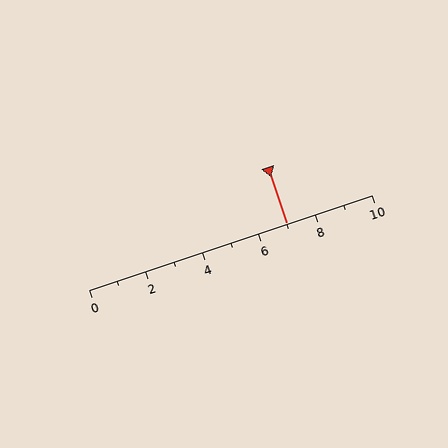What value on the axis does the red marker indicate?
The marker indicates approximately 7.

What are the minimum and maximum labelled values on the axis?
The axis runs from 0 to 10.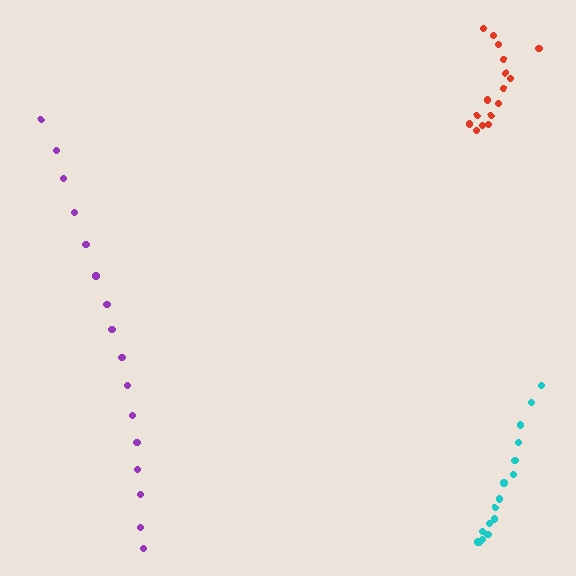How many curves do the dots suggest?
There are 3 distinct paths.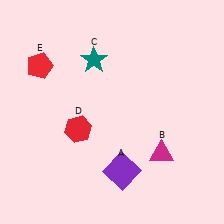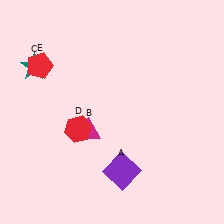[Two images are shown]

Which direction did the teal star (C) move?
The teal star (C) moved left.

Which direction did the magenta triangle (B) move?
The magenta triangle (B) moved left.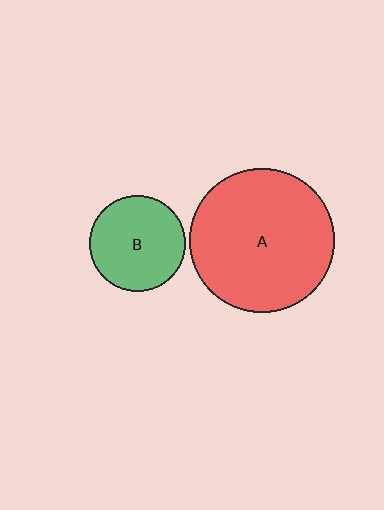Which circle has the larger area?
Circle A (red).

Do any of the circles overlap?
No, none of the circles overlap.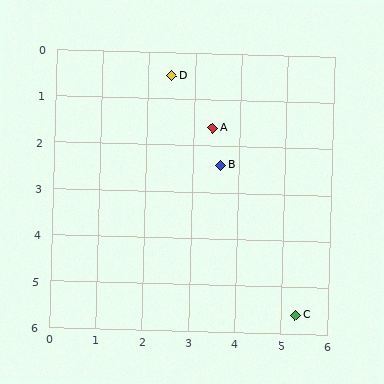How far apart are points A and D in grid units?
Points A and D are about 1.4 grid units apart.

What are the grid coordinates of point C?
Point C is at approximately (5.3, 5.6).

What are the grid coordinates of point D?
Point D is at approximately (2.5, 0.5).